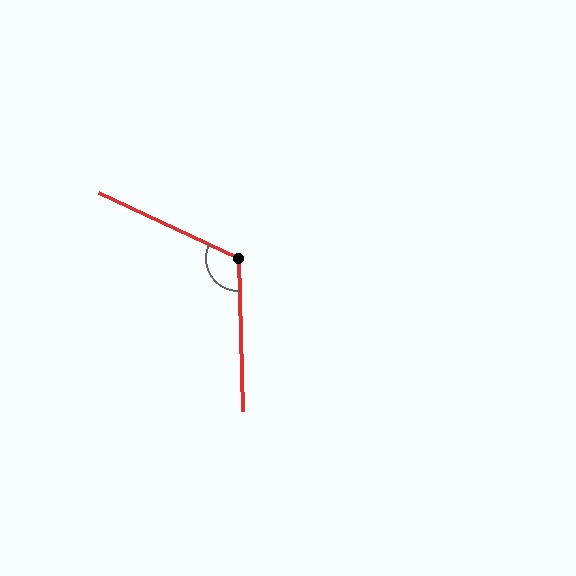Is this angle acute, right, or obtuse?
It is obtuse.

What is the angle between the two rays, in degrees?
Approximately 117 degrees.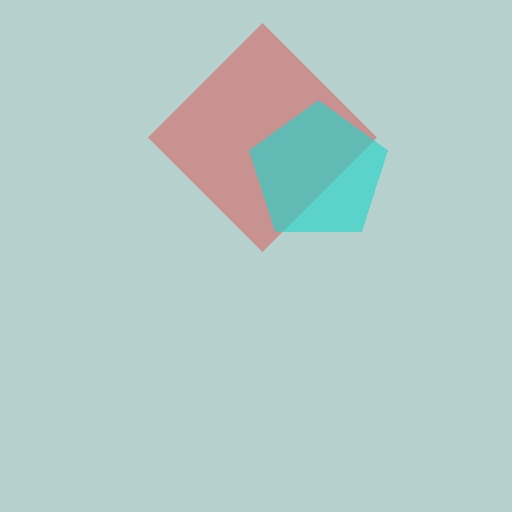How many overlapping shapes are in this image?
There are 2 overlapping shapes in the image.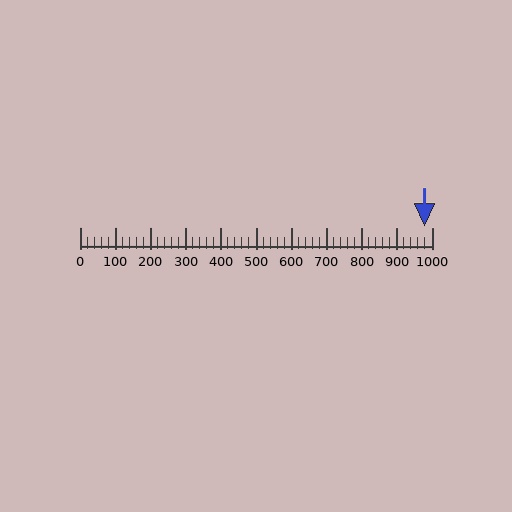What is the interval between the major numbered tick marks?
The major tick marks are spaced 100 units apart.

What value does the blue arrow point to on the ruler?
The blue arrow points to approximately 980.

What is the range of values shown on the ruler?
The ruler shows values from 0 to 1000.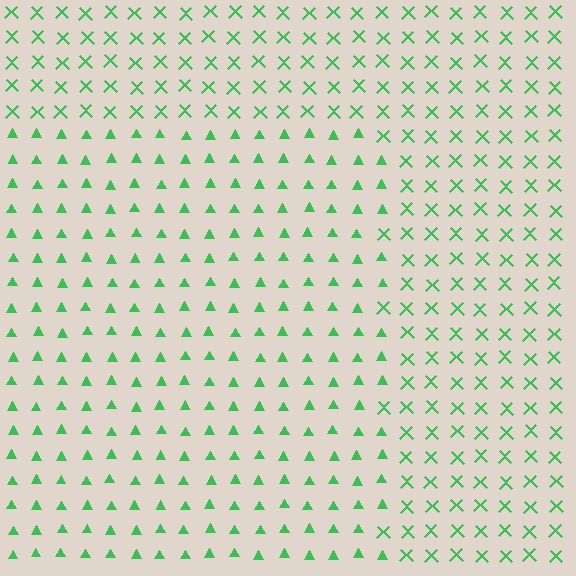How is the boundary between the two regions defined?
The boundary is defined by a change in element shape: triangles inside vs. X marks outside. All elements share the same color and spacing.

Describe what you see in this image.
The image is filled with small green elements arranged in a uniform grid. A rectangle-shaped region contains triangles, while the surrounding area contains X marks. The boundary is defined purely by the change in element shape.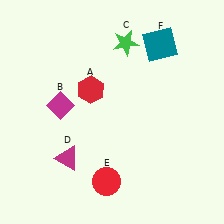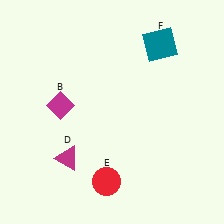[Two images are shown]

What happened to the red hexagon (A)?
The red hexagon (A) was removed in Image 2. It was in the top-left area of Image 1.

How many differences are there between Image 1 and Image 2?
There are 2 differences between the two images.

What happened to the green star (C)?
The green star (C) was removed in Image 2. It was in the top-right area of Image 1.